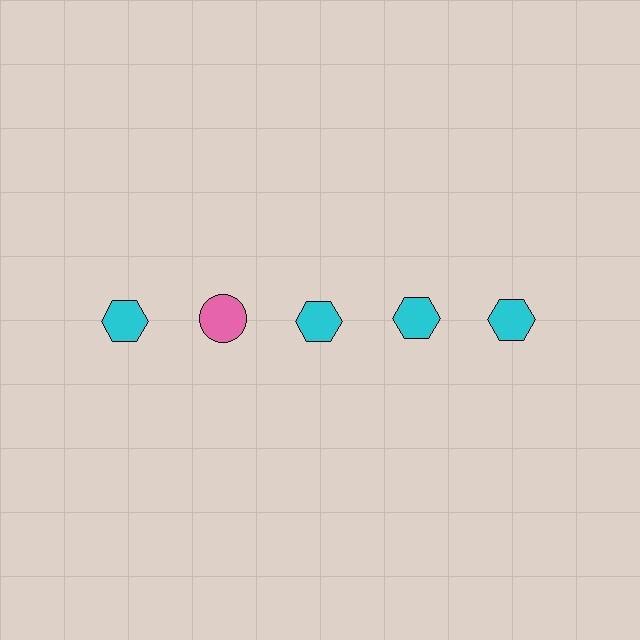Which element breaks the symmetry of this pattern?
The pink circle in the top row, second from left column breaks the symmetry. All other shapes are cyan hexagons.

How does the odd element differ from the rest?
It differs in both color (pink instead of cyan) and shape (circle instead of hexagon).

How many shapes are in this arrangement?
There are 5 shapes arranged in a grid pattern.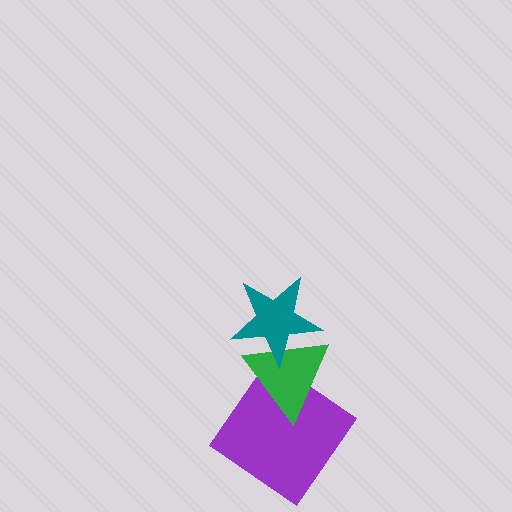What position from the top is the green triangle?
The green triangle is 2nd from the top.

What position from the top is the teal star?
The teal star is 1st from the top.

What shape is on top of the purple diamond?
The green triangle is on top of the purple diamond.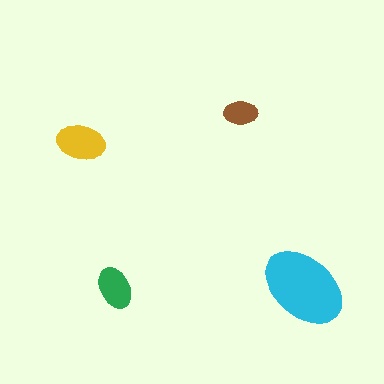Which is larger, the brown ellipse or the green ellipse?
The green one.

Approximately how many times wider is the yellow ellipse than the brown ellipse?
About 1.5 times wider.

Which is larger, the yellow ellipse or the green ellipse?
The yellow one.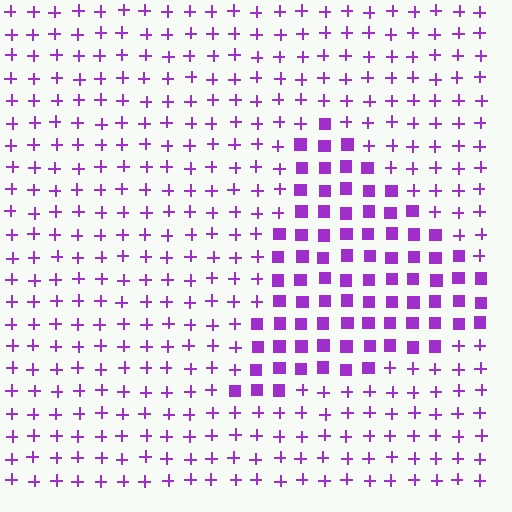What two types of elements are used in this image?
The image uses squares inside the triangle region and plus signs outside it.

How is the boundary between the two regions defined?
The boundary is defined by a change in element shape: squares inside vs. plus signs outside. All elements share the same color and spacing.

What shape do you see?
I see a triangle.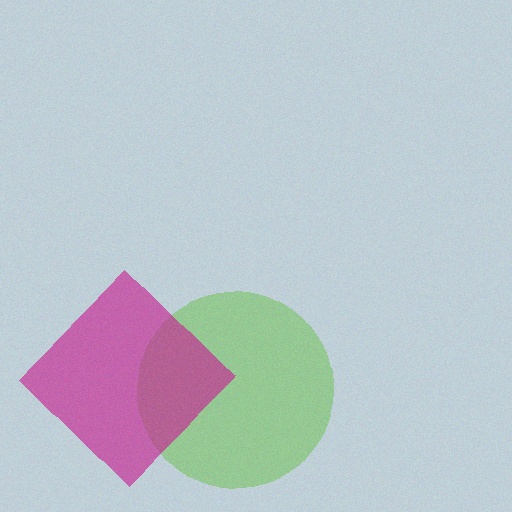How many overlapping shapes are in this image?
There are 2 overlapping shapes in the image.